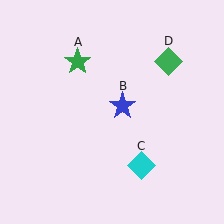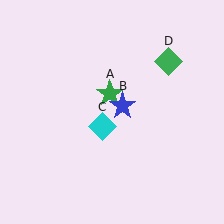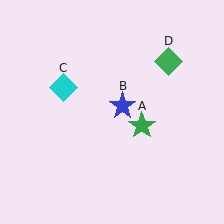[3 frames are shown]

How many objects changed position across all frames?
2 objects changed position: green star (object A), cyan diamond (object C).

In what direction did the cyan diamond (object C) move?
The cyan diamond (object C) moved up and to the left.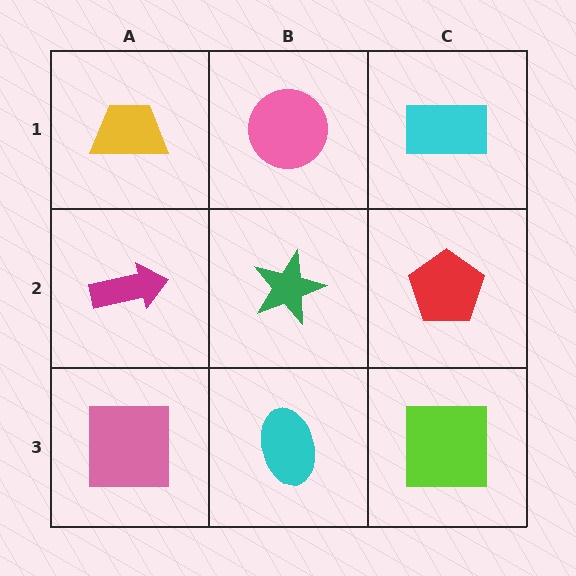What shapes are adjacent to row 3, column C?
A red pentagon (row 2, column C), a cyan ellipse (row 3, column B).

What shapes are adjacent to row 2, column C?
A cyan rectangle (row 1, column C), a lime square (row 3, column C), a green star (row 2, column B).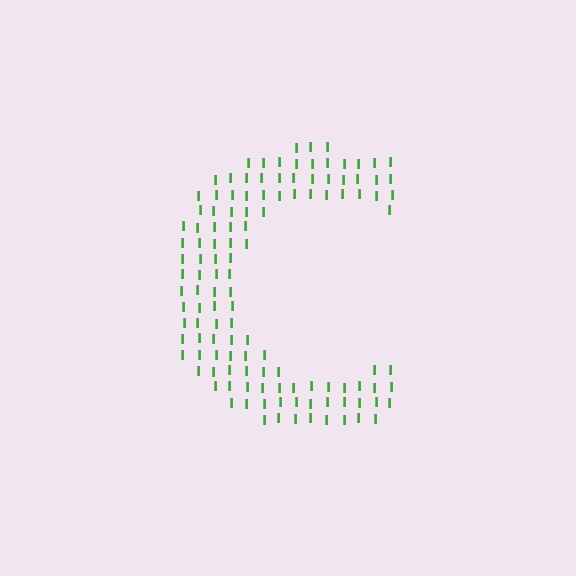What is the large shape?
The large shape is the letter C.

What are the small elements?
The small elements are letter I's.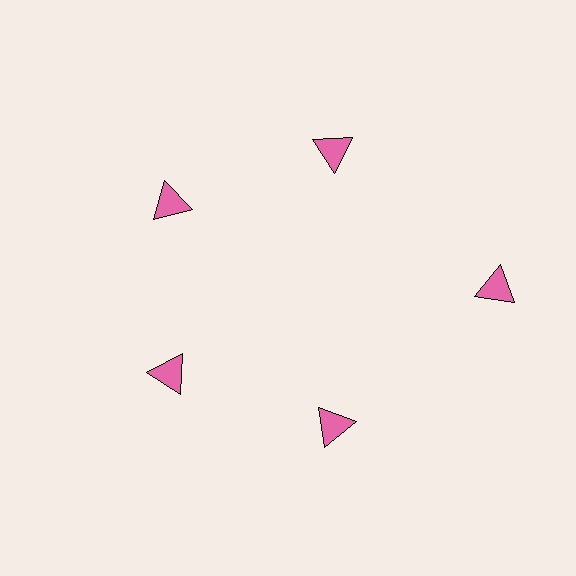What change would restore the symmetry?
The symmetry would be restored by moving it inward, back onto the ring so that all 5 triangles sit at equal angles and equal distance from the center.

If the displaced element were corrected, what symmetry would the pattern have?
It would have 5-fold rotational symmetry — the pattern would map onto itself every 72 degrees.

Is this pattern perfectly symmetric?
No. The 5 pink triangles are arranged in a ring, but one element near the 3 o'clock position is pushed outward from the center, breaking the 5-fold rotational symmetry.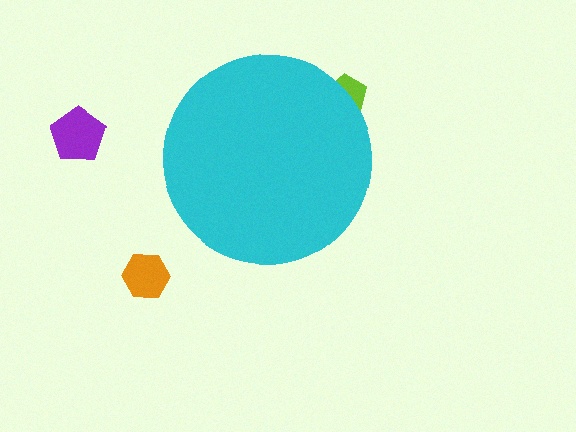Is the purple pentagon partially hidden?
No, the purple pentagon is fully visible.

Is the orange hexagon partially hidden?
No, the orange hexagon is fully visible.